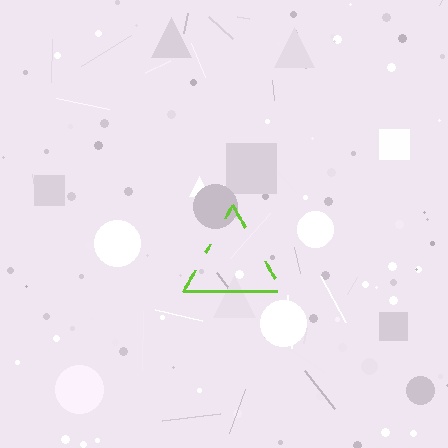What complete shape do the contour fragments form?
The contour fragments form a triangle.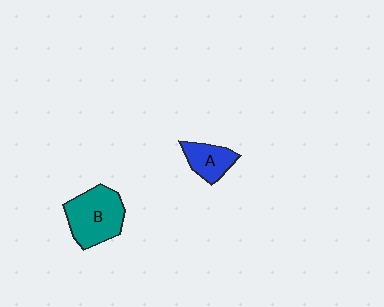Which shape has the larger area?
Shape B (teal).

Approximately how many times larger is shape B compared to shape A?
Approximately 1.8 times.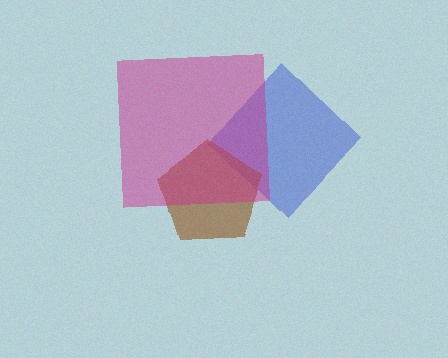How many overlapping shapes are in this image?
There are 3 overlapping shapes in the image.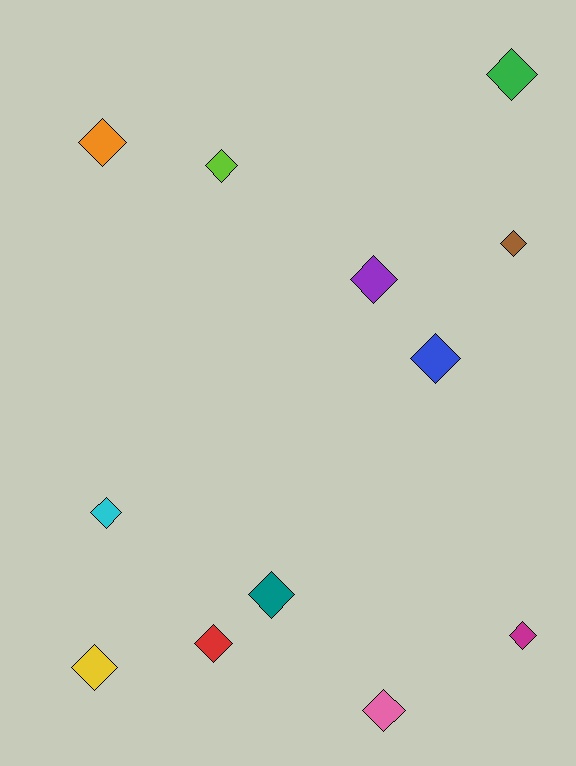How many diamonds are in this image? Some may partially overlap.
There are 12 diamonds.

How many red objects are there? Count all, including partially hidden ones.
There is 1 red object.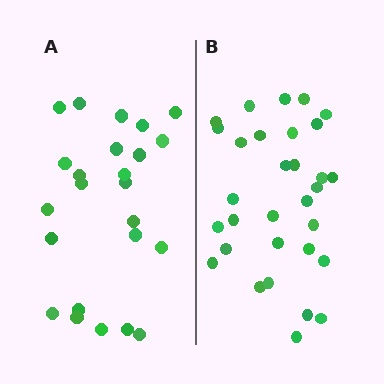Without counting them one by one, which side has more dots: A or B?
Region B (the right region) has more dots.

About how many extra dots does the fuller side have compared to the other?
Region B has roughly 8 or so more dots than region A.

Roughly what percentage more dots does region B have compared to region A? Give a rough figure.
About 30% more.